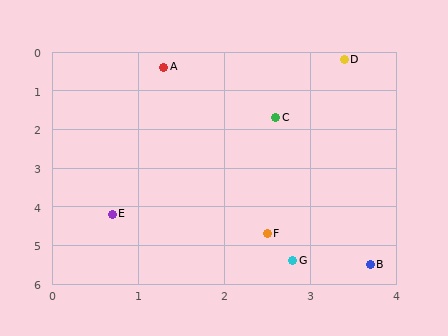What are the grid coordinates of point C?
Point C is at approximately (2.6, 1.7).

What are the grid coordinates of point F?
Point F is at approximately (2.5, 4.7).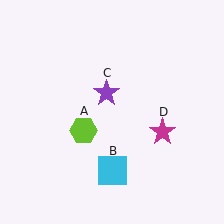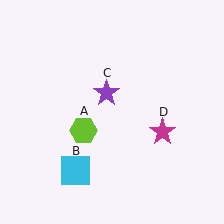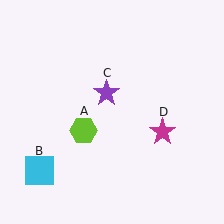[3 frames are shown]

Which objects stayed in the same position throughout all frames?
Lime hexagon (object A) and purple star (object C) and magenta star (object D) remained stationary.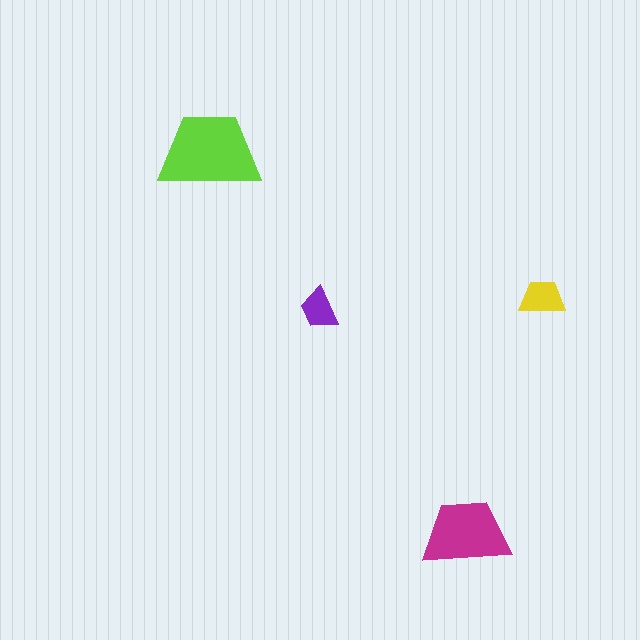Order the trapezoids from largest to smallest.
the lime one, the magenta one, the yellow one, the purple one.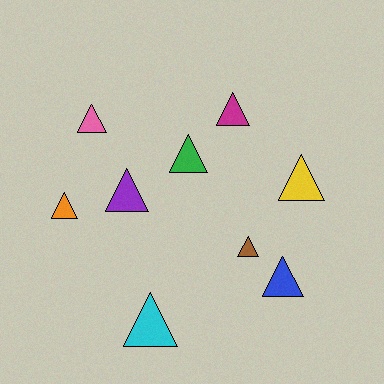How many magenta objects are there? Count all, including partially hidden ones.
There is 1 magenta object.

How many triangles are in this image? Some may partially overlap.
There are 9 triangles.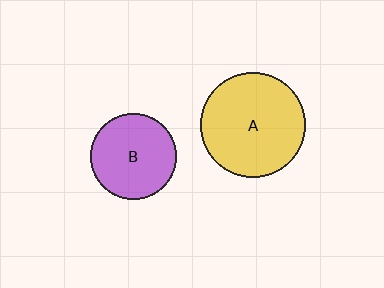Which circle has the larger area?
Circle A (yellow).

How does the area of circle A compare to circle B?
Approximately 1.5 times.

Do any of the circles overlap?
No, none of the circles overlap.